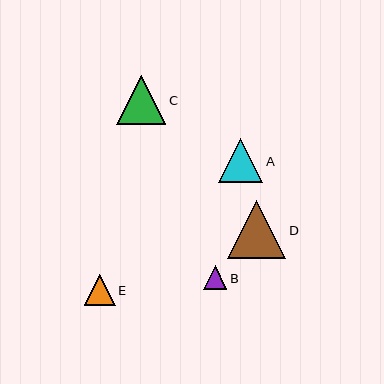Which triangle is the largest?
Triangle D is the largest with a size of approximately 58 pixels.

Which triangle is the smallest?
Triangle B is the smallest with a size of approximately 23 pixels.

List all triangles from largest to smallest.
From largest to smallest: D, C, A, E, B.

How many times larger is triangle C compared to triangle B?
Triangle C is approximately 2.1 times the size of triangle B.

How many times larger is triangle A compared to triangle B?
Triangle A is approximately 1.9 times the size of triangle B.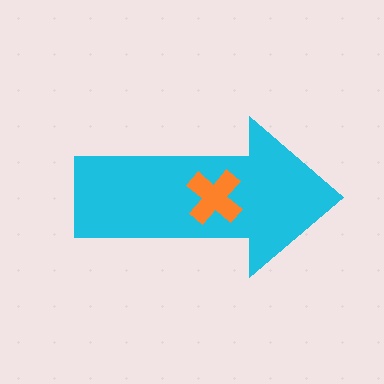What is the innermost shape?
The orange cross.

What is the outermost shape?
The cyan arrow.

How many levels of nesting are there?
2.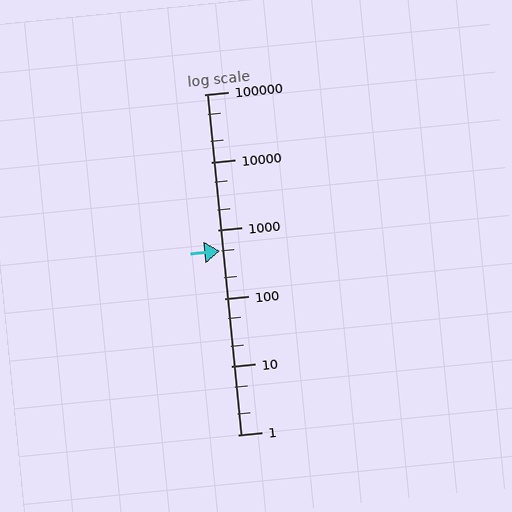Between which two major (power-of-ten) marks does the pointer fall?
The pointer is between 100 and 1000.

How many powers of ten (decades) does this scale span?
The scale spans 5 decades, from 1 to 100000.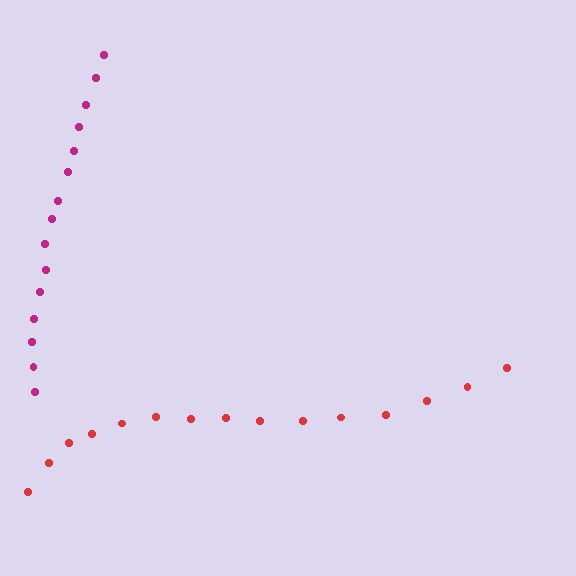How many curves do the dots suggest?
There are 2 distinct paths.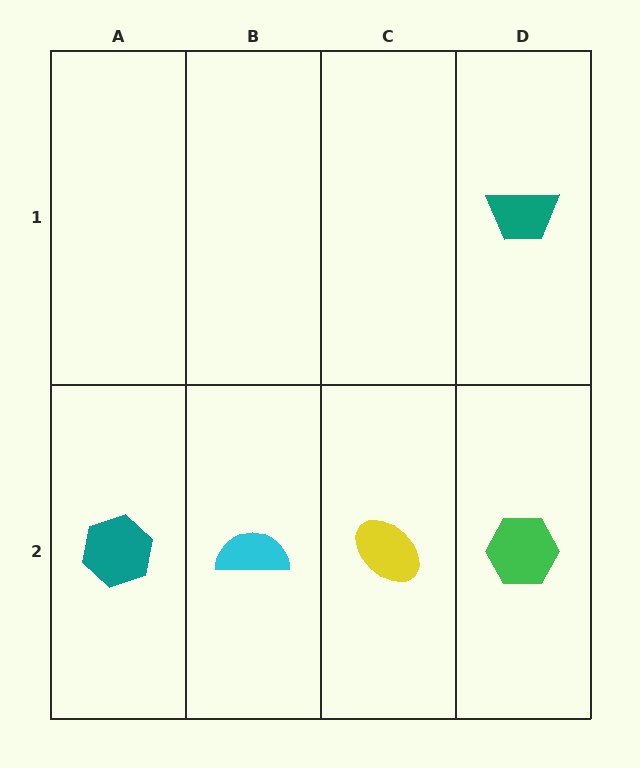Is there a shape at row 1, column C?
No, that cell is empty.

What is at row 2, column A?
A teal hexagon.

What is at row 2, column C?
A yellow ellipse.